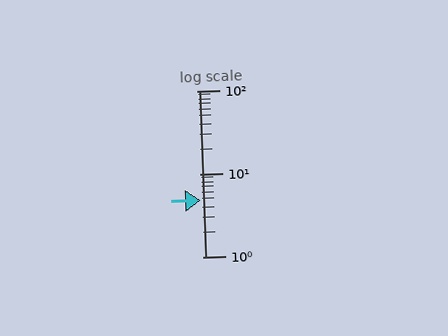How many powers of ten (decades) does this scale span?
The scale spans 2 decades, from 1 to 100.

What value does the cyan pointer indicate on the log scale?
The pointer indicates approximately 4.8.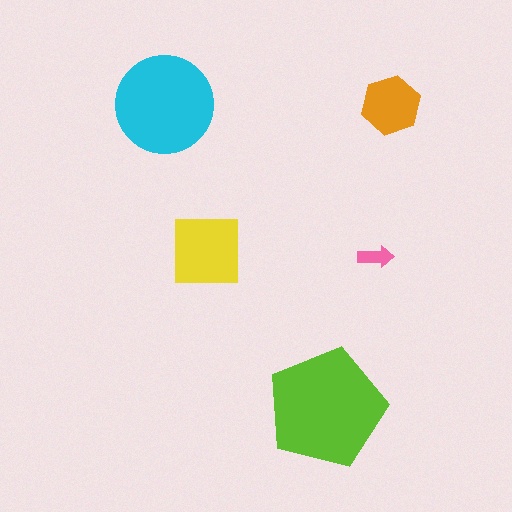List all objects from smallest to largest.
The pink arrow, the orange hexagon, the yellow square, the cyan circle, the lime pentagon.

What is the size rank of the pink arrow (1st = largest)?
5th.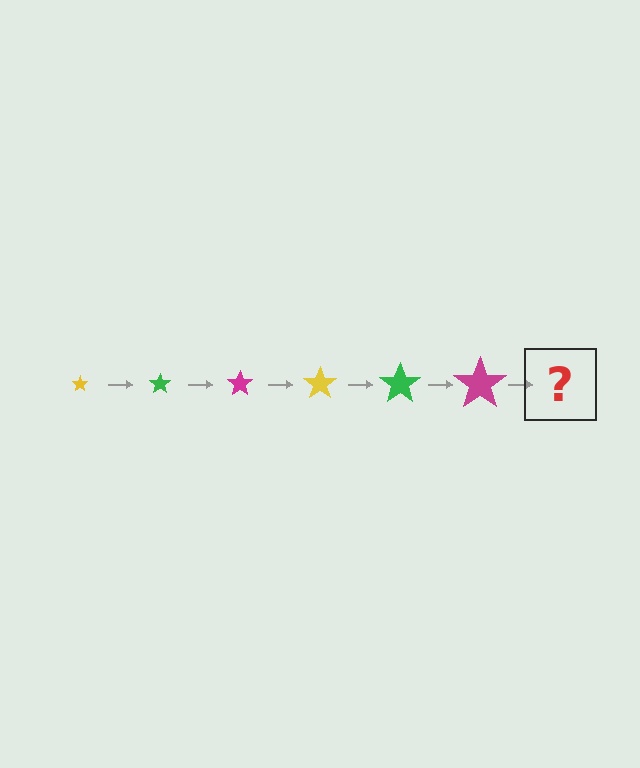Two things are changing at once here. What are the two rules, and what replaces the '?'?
The two rules are that the star grows larger each step and the color cycles through yellow, green, and magenta. The '?' should be a yellow star, larger than the previous one.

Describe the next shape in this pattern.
It should be a yellow star, larger than the previous one.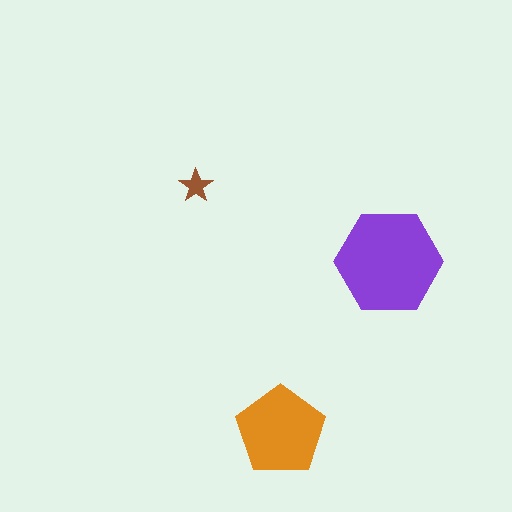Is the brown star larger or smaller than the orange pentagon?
Smaller.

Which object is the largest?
The purple hexagon.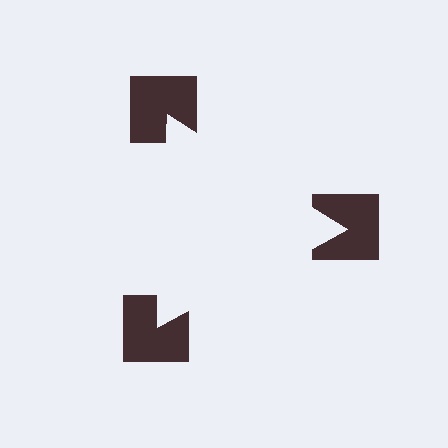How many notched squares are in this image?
There are 3 — one at each vertex of the illusory triangle.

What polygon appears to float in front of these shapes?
An illusory triangle — its edges are inferred from the aligned wedge cuts in the notched squares, not physically drawn.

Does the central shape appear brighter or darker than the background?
It typically appears slightly brighter than the background, even though no actual brightness change is drawn.